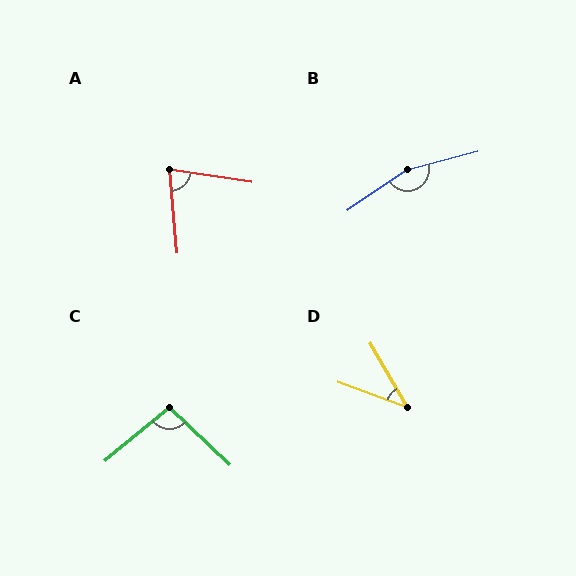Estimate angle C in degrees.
Approximately 97 degrees.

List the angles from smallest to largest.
D (40°), A (76°), C (97°), B (160°).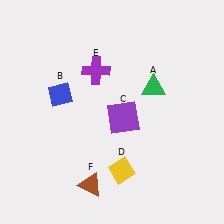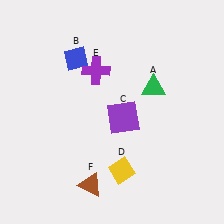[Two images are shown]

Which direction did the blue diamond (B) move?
The blue diamond (B) moved up.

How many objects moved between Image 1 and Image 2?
1 object moved between the two images.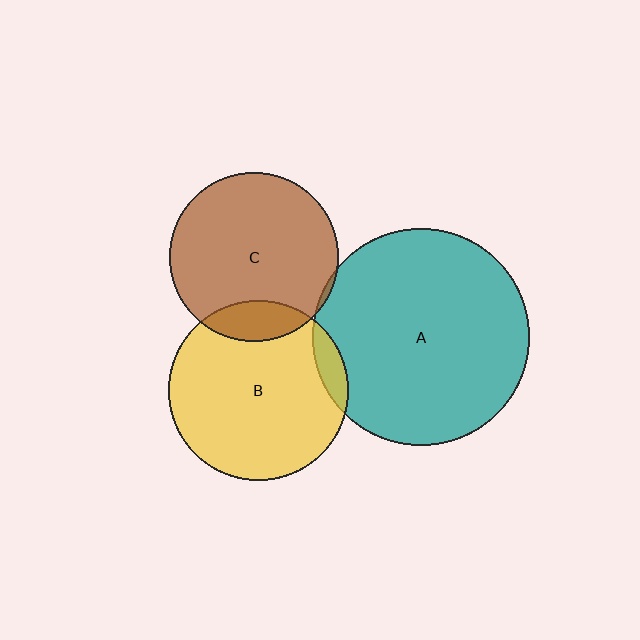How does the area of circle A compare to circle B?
Approximately 1.4 times.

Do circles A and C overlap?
Yes.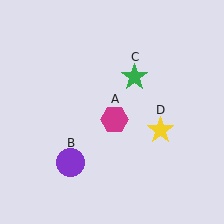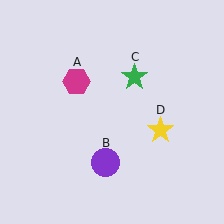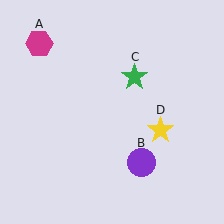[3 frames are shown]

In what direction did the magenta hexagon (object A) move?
The magenta hexagon (object A) moved up and to the left.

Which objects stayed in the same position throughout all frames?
Green star (object C) and yellow star (object D) remained stationary.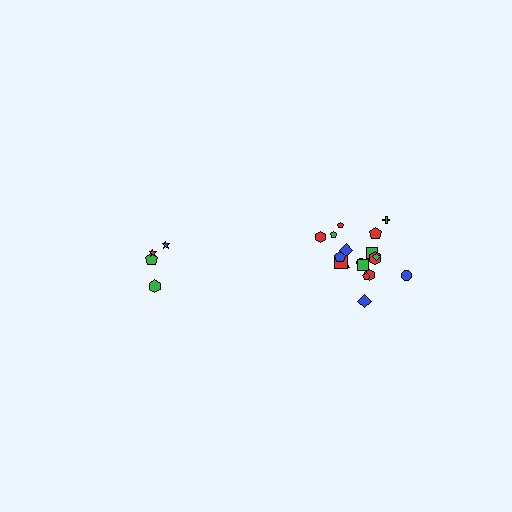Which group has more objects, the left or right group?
The right group.